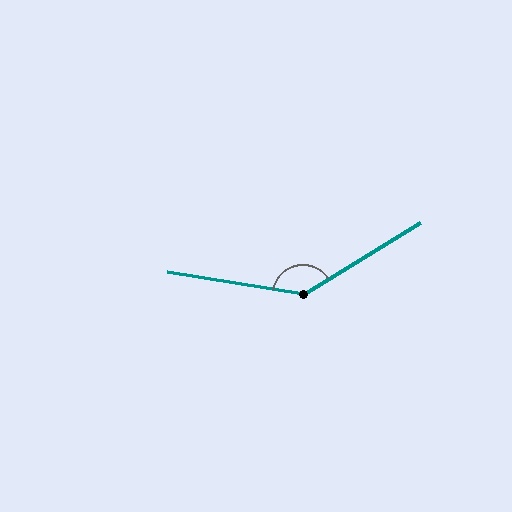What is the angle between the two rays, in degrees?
Approximately 139 degrees.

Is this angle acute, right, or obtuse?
It is obtuse.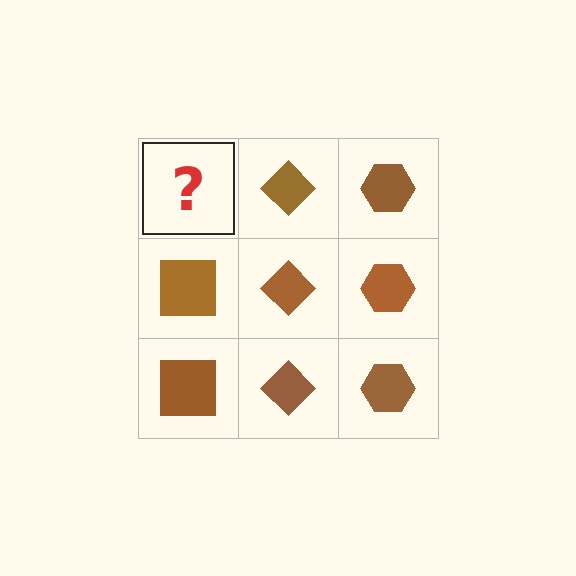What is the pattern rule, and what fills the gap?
The rule is that each column has a consistent shape. The gap should be filled with a brown square.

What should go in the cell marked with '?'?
The missing cell should contain a brown square.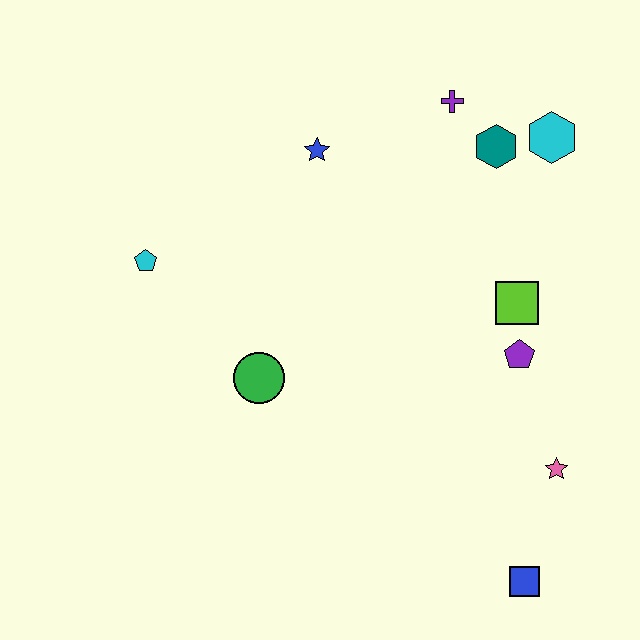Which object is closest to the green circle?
The cyan pentagon is closest to the green circle.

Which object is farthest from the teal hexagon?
The blue square is farthest from the teal hexagon.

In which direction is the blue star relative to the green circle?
The blue star is above the green circle.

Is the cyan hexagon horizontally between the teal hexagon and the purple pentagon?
No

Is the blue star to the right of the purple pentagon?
No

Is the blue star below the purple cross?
Yes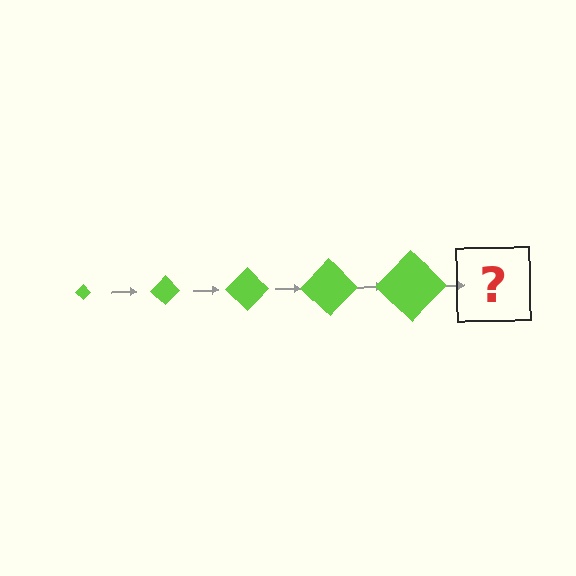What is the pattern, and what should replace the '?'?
The pattern is that the diamond gets progressively larger each step. The '?' should be a lime diamond, larger than the previous one.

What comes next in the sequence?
The next element should be a lime diamond, larger than the previous one.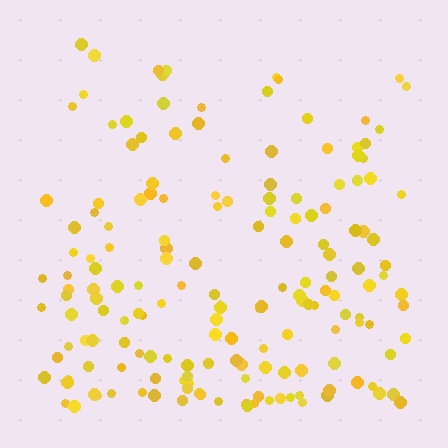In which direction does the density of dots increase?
From top to bottom, with the bottom side densest.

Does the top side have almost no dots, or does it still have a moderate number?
Still a moderate number, just noticeably fewer than the bottom.